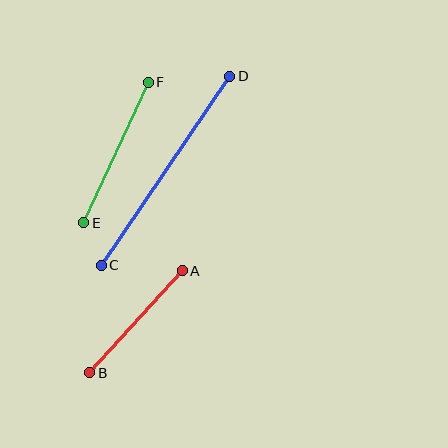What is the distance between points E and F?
The distance is approximately 155 pixels.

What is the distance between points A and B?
The distance is approximately 138 pixels.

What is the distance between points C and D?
The distance is approximately 229 pixels.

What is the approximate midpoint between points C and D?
The midpoint is at approximately (165, 171) pixels.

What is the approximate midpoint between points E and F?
The midpoint is at approximately (116, 153) pixels.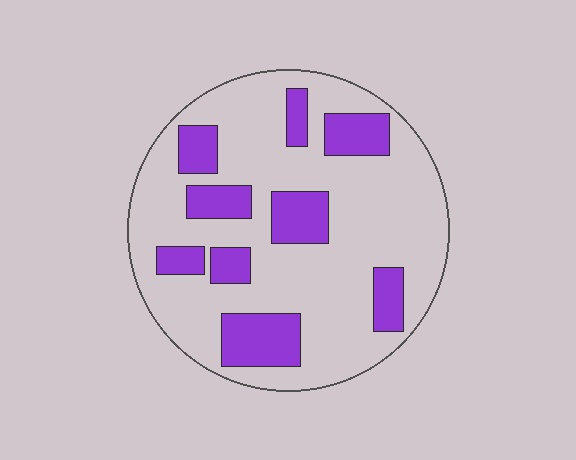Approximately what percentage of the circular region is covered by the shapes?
Approximately 25%.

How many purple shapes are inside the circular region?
9.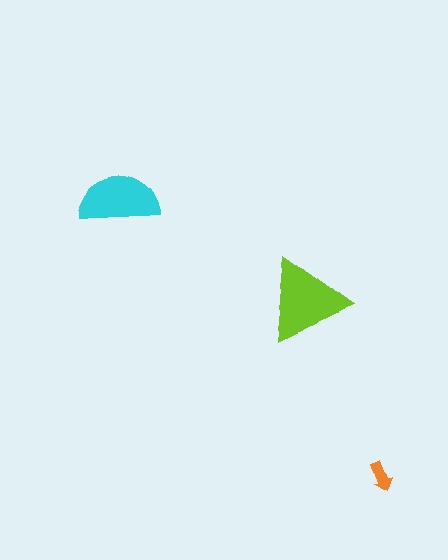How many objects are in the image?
There are 3 objects in the image.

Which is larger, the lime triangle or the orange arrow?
The lime triangle.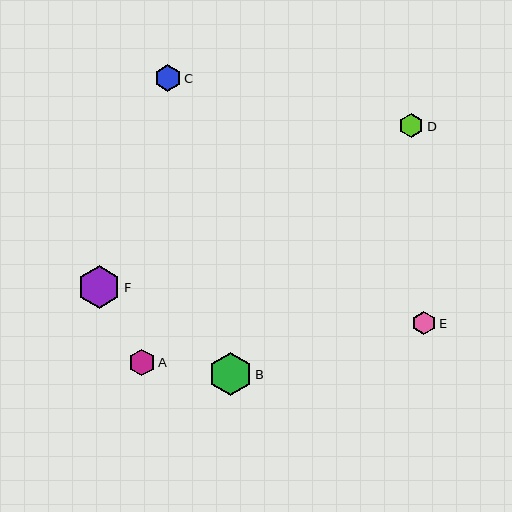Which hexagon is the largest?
Hexagon B is the largest with a size of approximately 43 pixels.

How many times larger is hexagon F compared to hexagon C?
Hexagon F is approximately 1.6 times the size of hexagon C.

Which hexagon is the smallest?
Hexagon E is the smallest with a size of approximately 24 pixels.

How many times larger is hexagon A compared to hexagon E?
Hexagon A is approximately 1.1 times the size of hexagon E.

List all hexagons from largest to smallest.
From largest to smallest: B, F, A, C, D, E.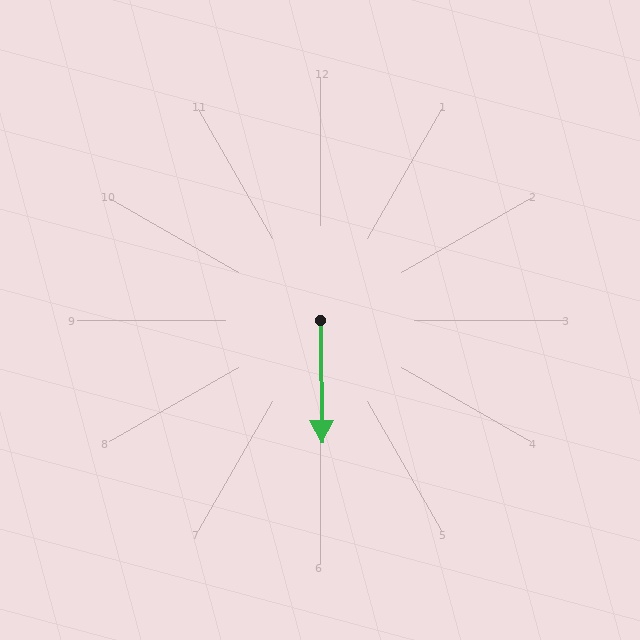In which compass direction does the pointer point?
South.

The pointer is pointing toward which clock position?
Roughly 6 o'clock.